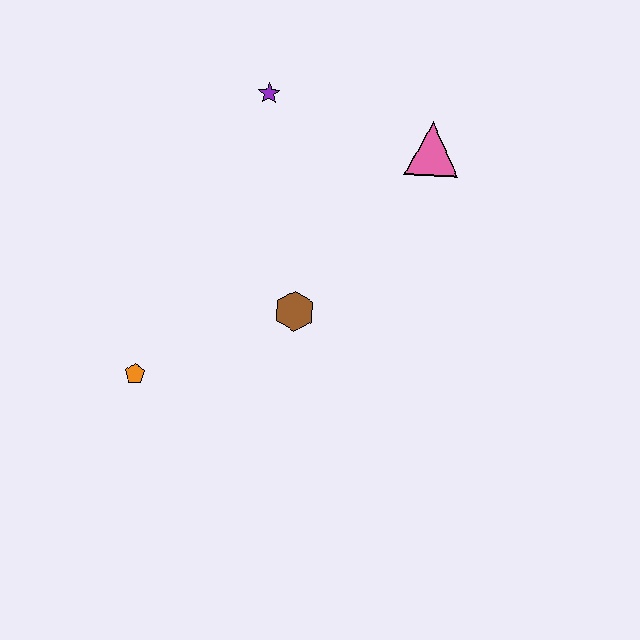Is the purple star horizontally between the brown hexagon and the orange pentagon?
Yes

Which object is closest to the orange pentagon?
The brown hexagon is closest to the orange pentagon.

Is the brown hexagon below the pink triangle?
Yes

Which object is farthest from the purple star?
The orange pentagon is farthest from the purple star.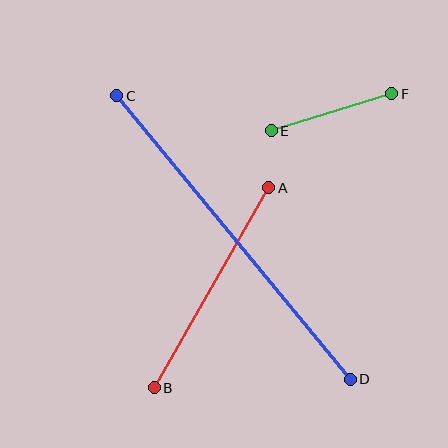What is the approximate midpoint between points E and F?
The midpoint is at approximately (331, 112) pixels.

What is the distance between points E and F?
The distance is approximately 127 pixels.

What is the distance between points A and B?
The distance is approximately 230 pixels.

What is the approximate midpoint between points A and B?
The midpoint is at approximately (212, 288) pixels.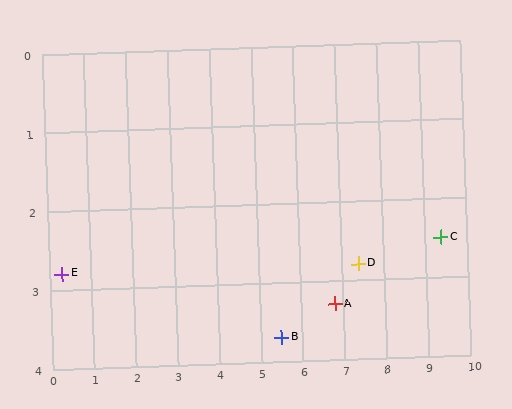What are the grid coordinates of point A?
Point A is at approximately (6.8, 3.3).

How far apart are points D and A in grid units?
Points D and A are about 0.8 grid units apart.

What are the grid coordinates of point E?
Point E is at approximately (0.3, 2.8).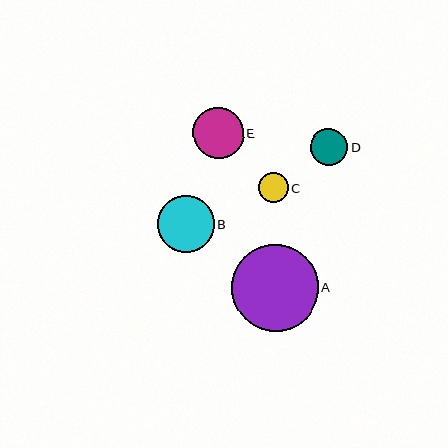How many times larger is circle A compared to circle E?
Circle A is approximately 1.7 times the size of circle E.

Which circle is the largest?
Circle A is the largest with a size of approximately 87 pixels.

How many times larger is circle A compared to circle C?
Circle A is approximately 2.9 times the size of circle C.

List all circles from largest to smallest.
From largest to smallest: A, B, E, D, C.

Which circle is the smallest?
Circle C is the smallest with a size of approximately 30 pixels.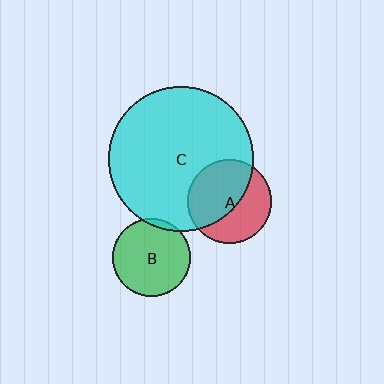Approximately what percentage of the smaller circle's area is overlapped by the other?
Approximately 55%.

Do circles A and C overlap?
Yes.